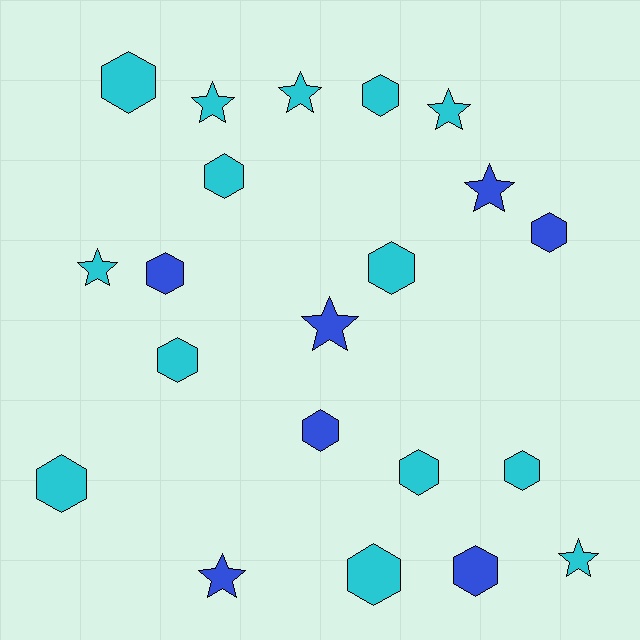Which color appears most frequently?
Cyan, with 14 objects.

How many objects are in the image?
There are 21 objects.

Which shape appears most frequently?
Hexagon, with 13 objects.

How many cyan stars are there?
There are 5 cyan stars.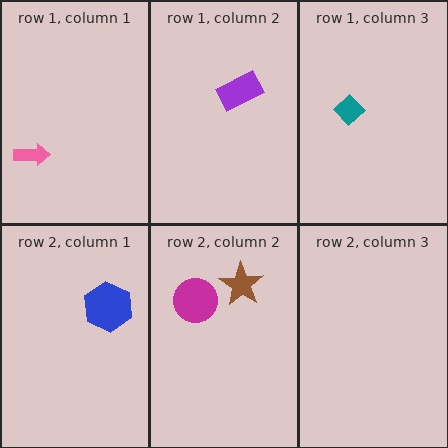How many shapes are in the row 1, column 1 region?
1.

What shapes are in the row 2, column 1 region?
The blue hexagon.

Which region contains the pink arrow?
The row 1, column 1 region.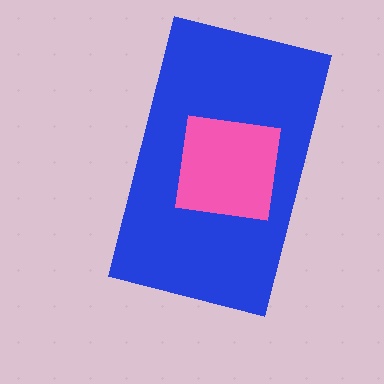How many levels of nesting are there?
2.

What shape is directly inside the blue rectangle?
The pink square.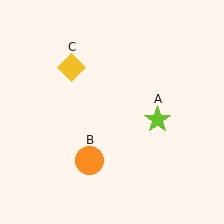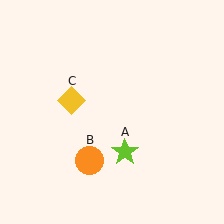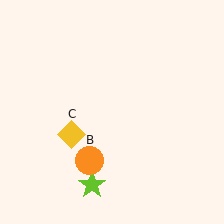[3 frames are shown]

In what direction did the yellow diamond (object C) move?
The yellow diamond (object C) moved down.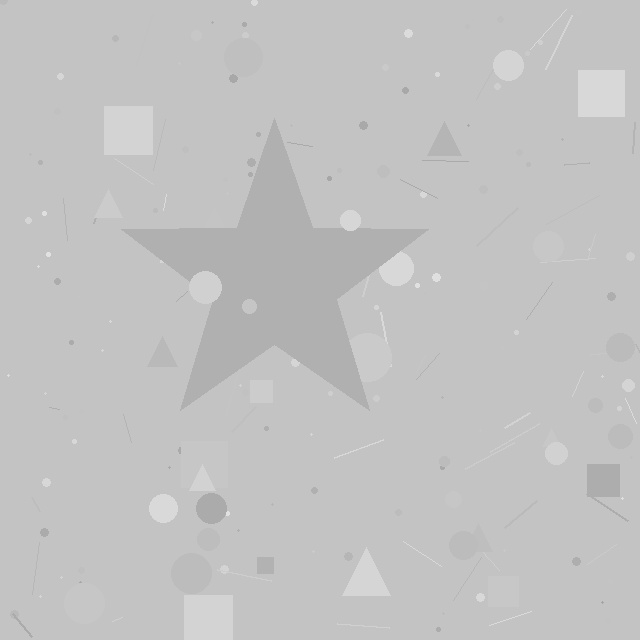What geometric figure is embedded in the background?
A star is embedded in the background.